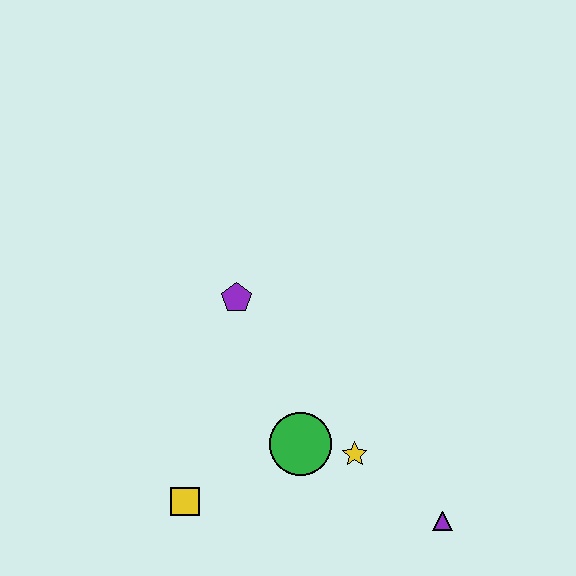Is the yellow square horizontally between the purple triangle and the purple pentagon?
No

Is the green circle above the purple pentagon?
No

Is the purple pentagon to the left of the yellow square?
No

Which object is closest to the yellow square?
The green circle is closest to the yellow square.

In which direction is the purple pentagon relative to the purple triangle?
The purple pentagon is above the purple triangle.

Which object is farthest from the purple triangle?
The purple pentagon is farthest from the purple triangle.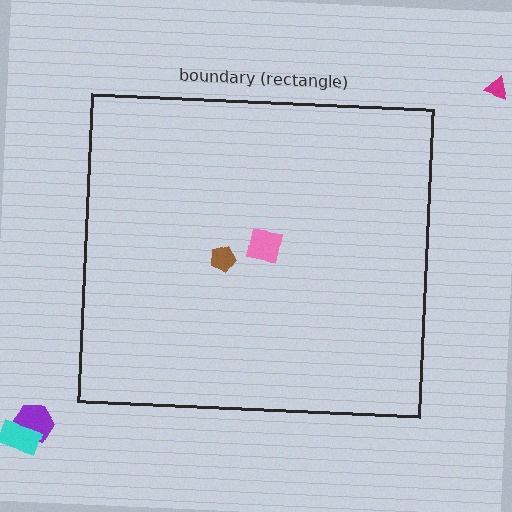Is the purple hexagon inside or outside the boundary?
Outside.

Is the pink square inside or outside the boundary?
Inside.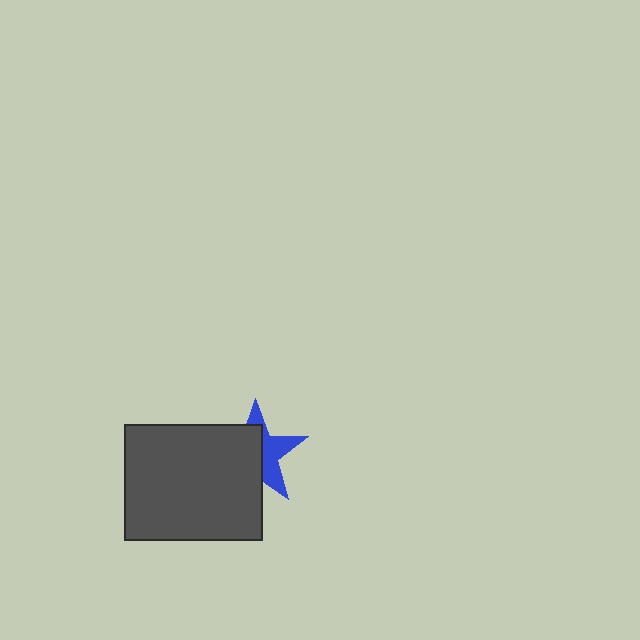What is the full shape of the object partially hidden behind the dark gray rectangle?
The partially hidden object is a blue star.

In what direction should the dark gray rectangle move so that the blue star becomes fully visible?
The dark gray rectangle should move left. That is the shortest direction to clear the overlap and leave the blue star fully visible.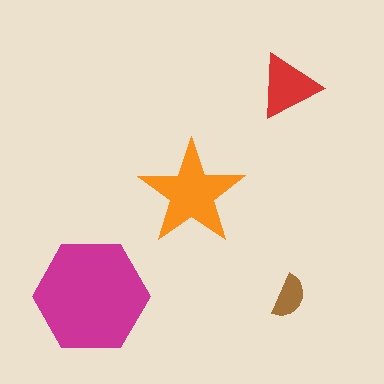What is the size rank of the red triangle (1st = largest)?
3rd.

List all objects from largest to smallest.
The magenta hexagon, the orange star, the red triangle, the brown semicircle.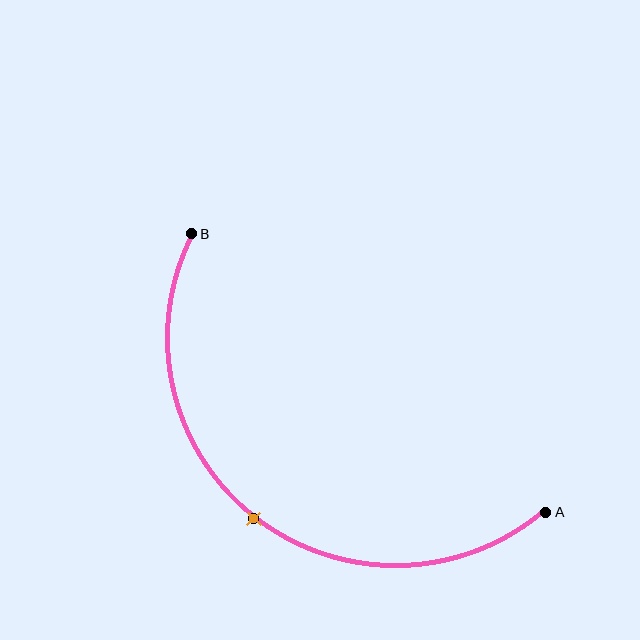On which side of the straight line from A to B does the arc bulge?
The arc bulges below and to the left of the straight line connecting A and B.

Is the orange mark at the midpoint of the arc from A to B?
Yes. The orange mark lies on the arc at equal arc-length from both A and B — it is the arc midpoint.